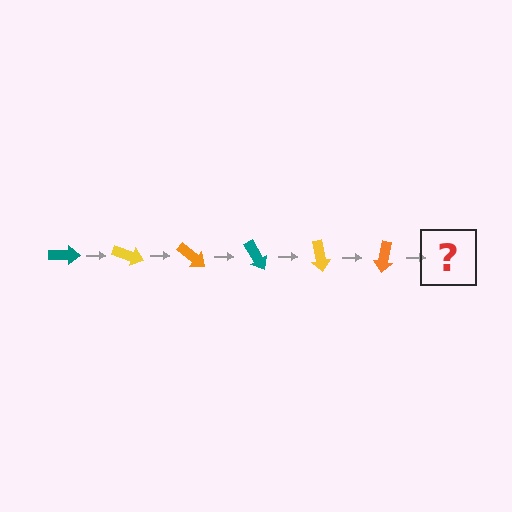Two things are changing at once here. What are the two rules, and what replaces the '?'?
The two rules are that it rotates 20 degrees each step and the color cycles through teal, yellow, and orange. The '?' should be a teal arrow, rotated 120 degrees from the start.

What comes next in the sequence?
The next element should be a teal arrow, rotated 120 degrees from the start.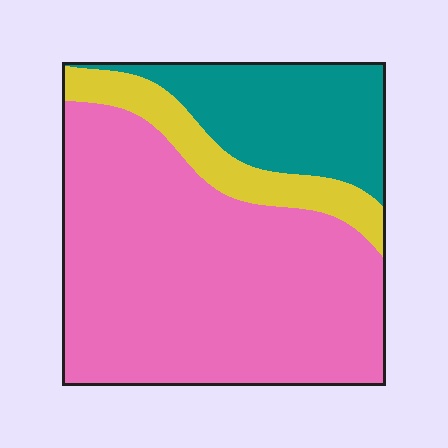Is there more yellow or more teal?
Teal.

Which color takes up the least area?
Yellow, at roughly 10%.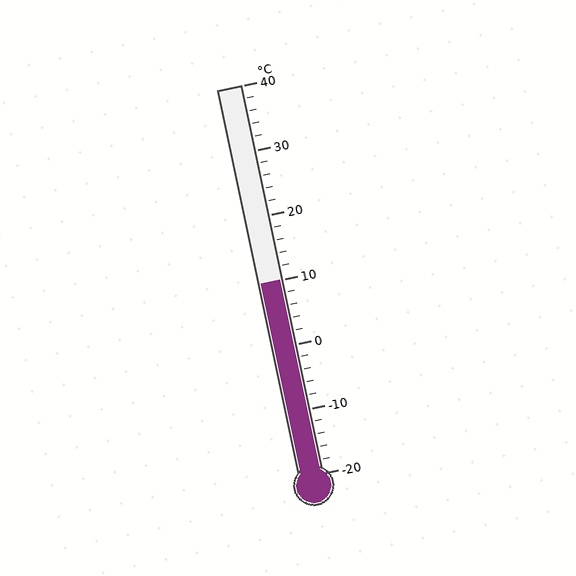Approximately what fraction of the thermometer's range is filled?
The thermometer is filled to approximately 50% of its range.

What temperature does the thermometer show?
The thermometer shows approximately 10°C.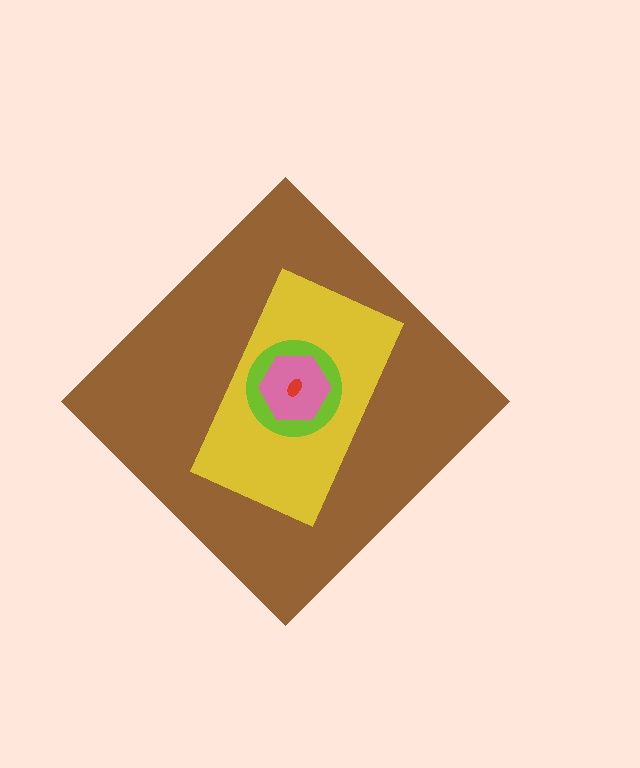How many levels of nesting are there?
5.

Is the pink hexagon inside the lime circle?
Yes.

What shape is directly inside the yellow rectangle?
The lime circle.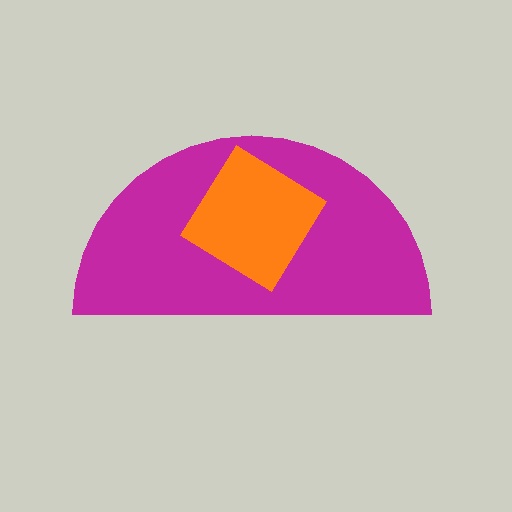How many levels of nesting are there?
2.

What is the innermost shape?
The orange diamond.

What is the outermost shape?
The magenta semicircle.